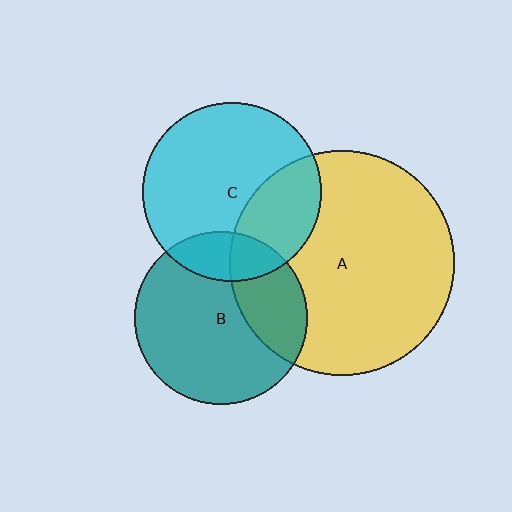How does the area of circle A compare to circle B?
Approximately 1.7 times.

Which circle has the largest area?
Circle A (yellow).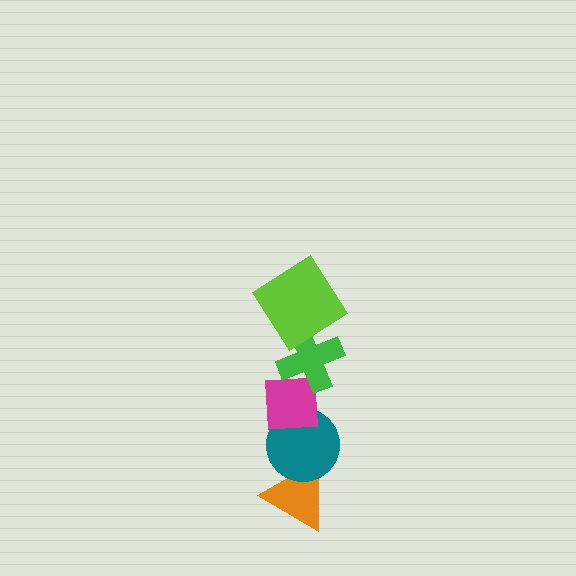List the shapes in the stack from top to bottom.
From top to bottom: the lime diamond, the green cross, the magenta square, the teal circle, the orange triangle.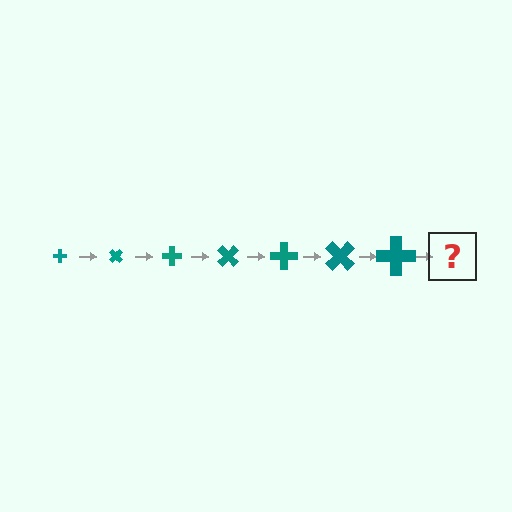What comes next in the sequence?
The next element should be a cross, larger than the previous one and rotated 315 degrees from the start.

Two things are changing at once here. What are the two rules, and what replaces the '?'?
The two rules are that the cross grows larger each step and it rotates 45 degrees each step. The '?' should be a cross, larger than the previous one and rotated 315 degrees from the start.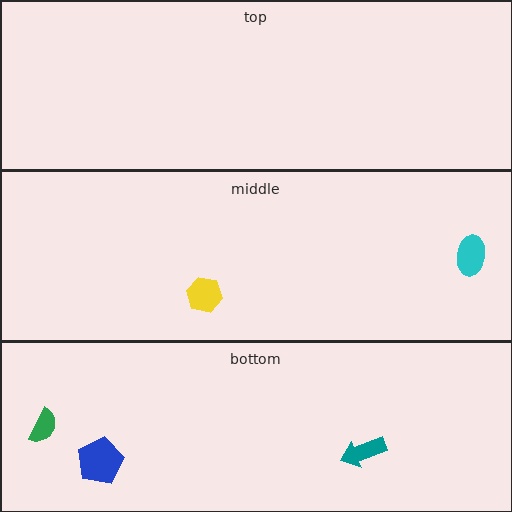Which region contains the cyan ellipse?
The middle region.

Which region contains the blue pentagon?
The bottom region.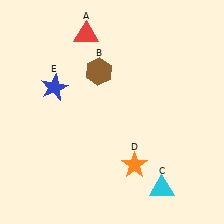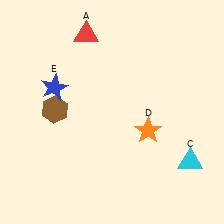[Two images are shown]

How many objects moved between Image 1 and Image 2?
3 objects moved between the two images.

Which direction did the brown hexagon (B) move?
The brown hexagon (B) moved left.